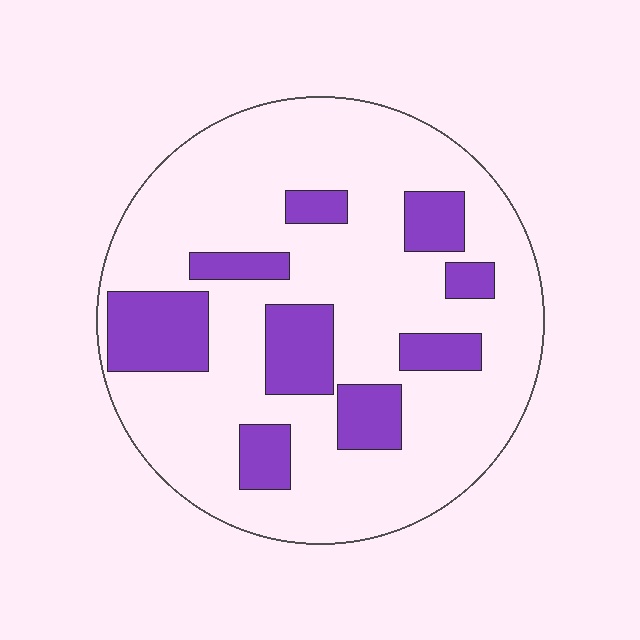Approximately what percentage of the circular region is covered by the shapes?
Approximately 25%.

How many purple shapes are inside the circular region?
9.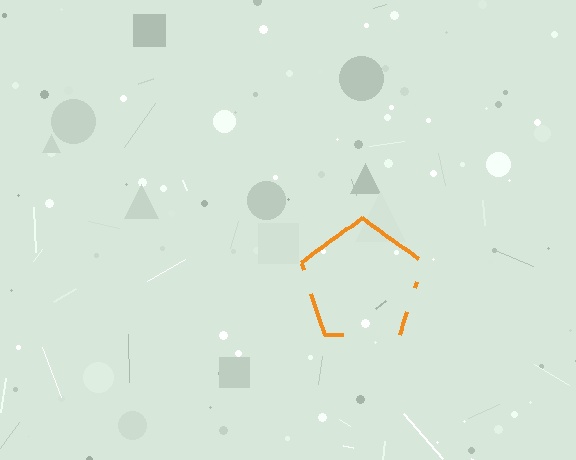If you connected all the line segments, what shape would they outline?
They would outline a pentagon.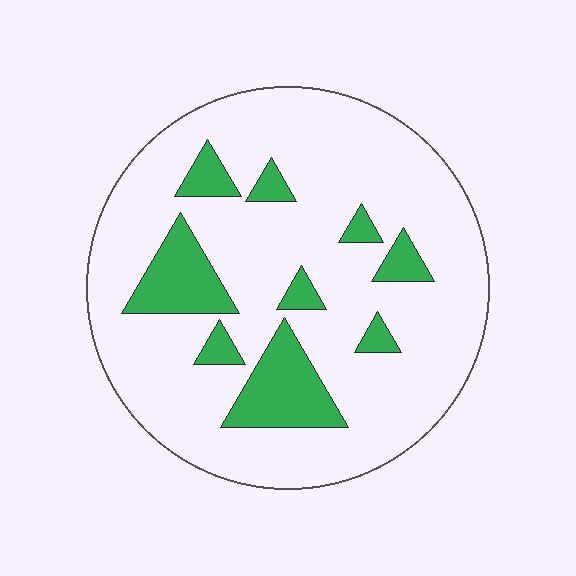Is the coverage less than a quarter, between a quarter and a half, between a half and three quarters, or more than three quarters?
Less than a quarter.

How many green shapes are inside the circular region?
9.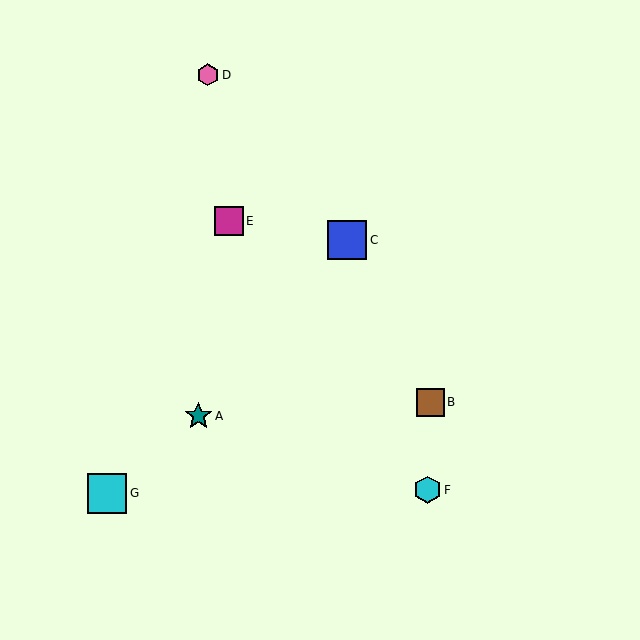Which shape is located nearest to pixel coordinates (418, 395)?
The brown square (labeled B) at (430, 402) is nearest to that location.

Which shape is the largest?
The blue square (labeled C) is the largest.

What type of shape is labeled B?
Shape B is a brown square.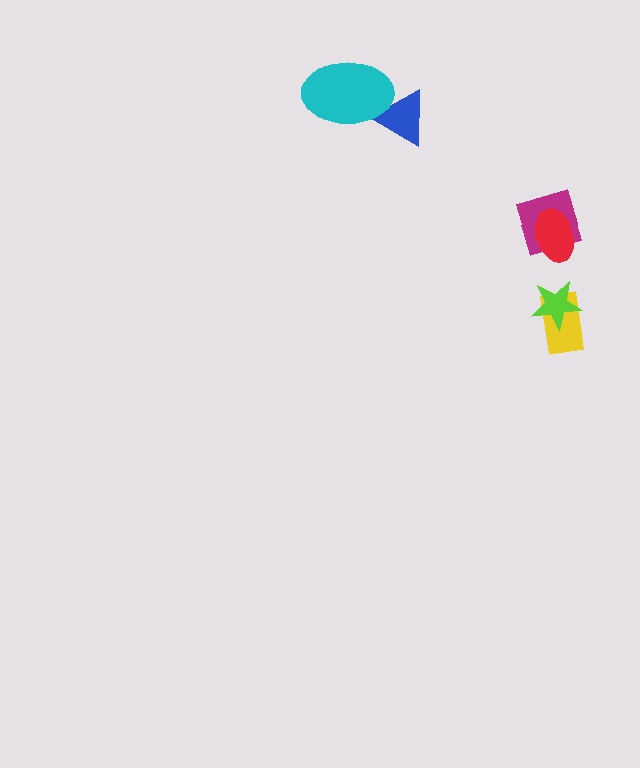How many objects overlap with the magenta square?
1 object overlaps with the magenta square.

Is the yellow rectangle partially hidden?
Yes, it is partially covered by another shape.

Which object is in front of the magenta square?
The red ellipse is in front of the magenta square.